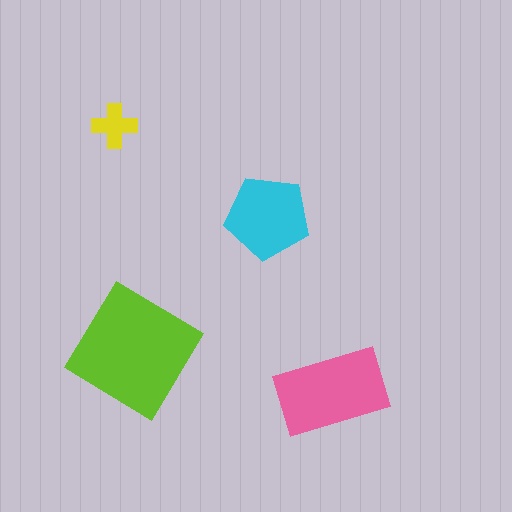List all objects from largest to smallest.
The lime diamond, the pink rectangle, the cyan pentagon, the yellow cross.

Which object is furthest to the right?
The pink rectangle is rightmost.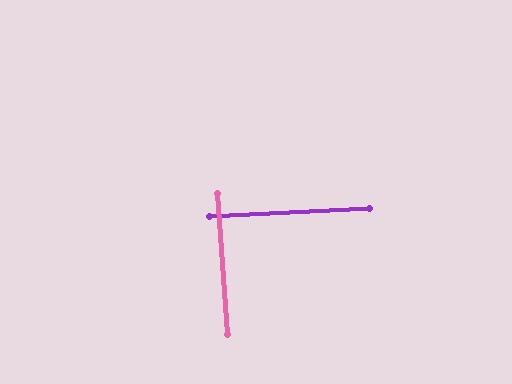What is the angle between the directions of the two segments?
Approximately 89 degrees.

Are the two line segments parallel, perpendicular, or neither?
Perpendicular — they meet at approximately 89°.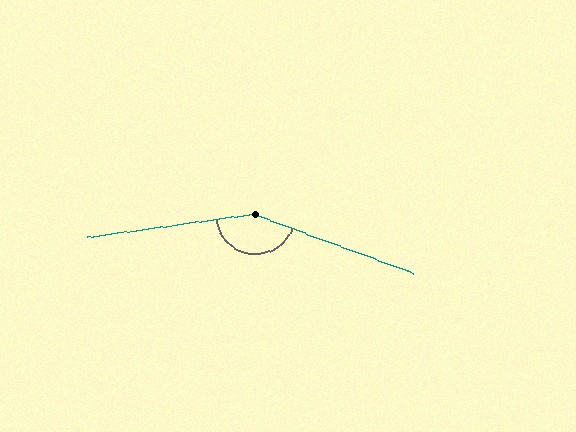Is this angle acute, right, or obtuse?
It is obtuse.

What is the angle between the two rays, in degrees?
Approximately 151 degrees.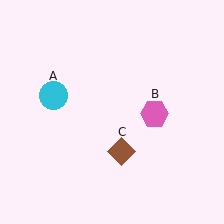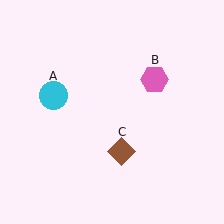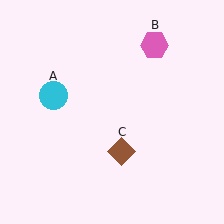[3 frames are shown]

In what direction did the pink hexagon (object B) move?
The pink hexagon (object B) moved up.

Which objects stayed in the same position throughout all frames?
Cyan circle (object A) and brown diamond (object C) remained stationary.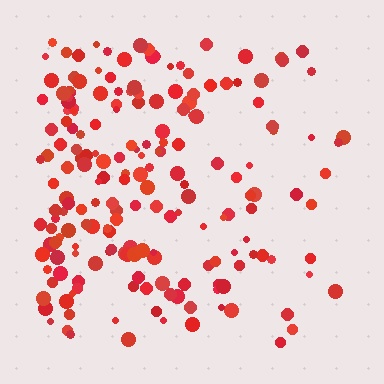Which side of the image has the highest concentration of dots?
The left.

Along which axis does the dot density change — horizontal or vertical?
Horizontal.